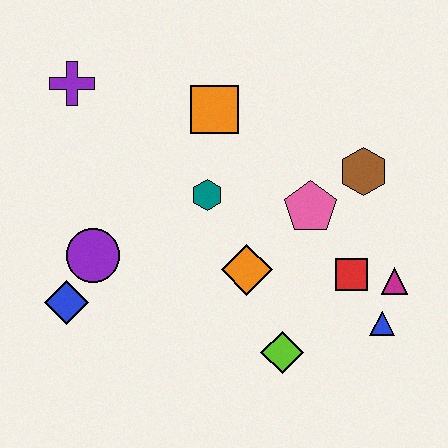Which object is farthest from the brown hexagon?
The blue diamond is farthest from the brown hexagon.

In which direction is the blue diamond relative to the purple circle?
The blue diamond is below the purple circle.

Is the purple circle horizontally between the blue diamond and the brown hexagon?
Yes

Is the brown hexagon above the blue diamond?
Yes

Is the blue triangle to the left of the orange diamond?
No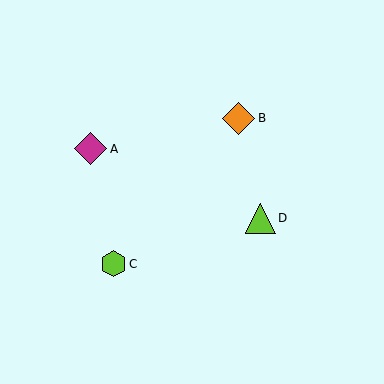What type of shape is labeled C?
Shape C is a lime hexagon.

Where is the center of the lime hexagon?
The center of the lime hexagon is at (113, 264).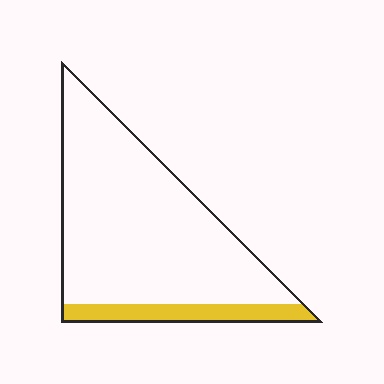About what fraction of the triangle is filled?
About one eighth (1/8).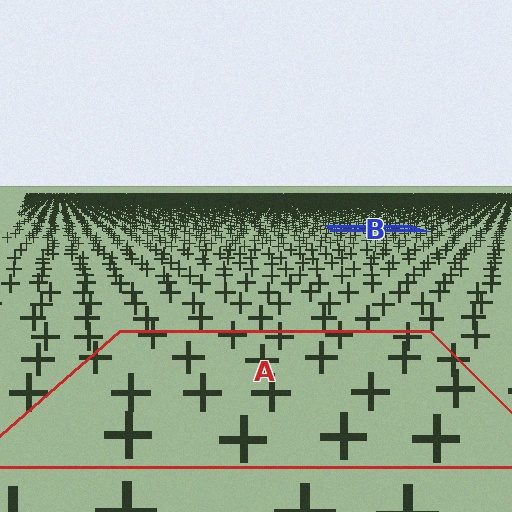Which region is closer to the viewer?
Region A is closer. The texture elements there are larger and more spread out.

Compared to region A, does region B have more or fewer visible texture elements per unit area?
Region B has more texture elements per unit area — they are packed more densely because it is farther away.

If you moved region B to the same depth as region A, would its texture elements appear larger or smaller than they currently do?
They would appear larger. At a closer depth, the same texture elements are projected at a bigger on-screen size.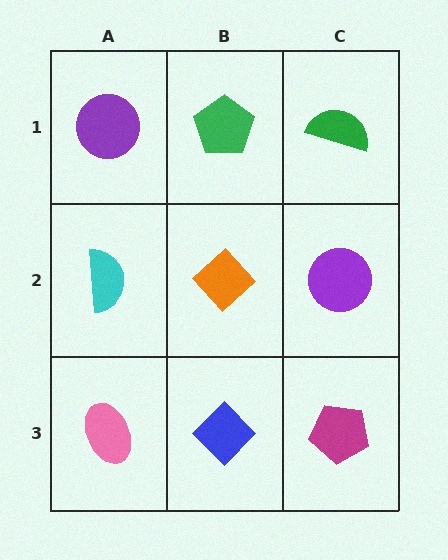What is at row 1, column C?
A green semicircle.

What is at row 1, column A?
A purple circle.